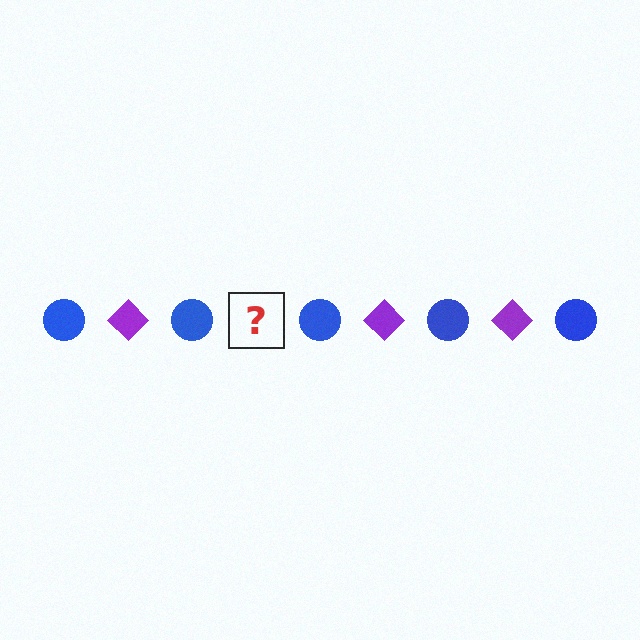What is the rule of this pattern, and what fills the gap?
The rule is that the pattern alternates between blue circle and purple diamond. The gap should be filled with a purple diamond.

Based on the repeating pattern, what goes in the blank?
The blank should be a purple diamond.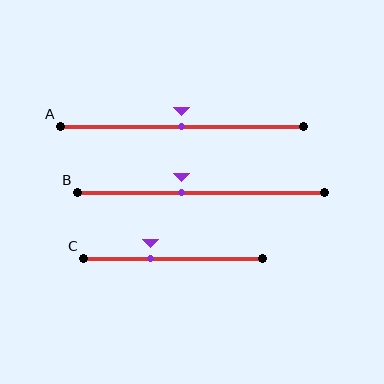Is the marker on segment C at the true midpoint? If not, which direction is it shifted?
No, the marker on segment C is shifted to the left by about 13% of the segment length.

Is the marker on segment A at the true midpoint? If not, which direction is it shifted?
Yes, the marker on segment A is at the true midpoint.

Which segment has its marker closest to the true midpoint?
Segment A has its marker closest to the true midpoint.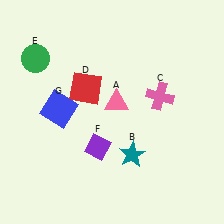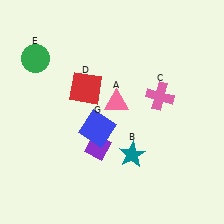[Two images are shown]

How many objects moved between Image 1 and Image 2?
1 object moved between the two images.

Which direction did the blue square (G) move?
The blue square (G) moved right.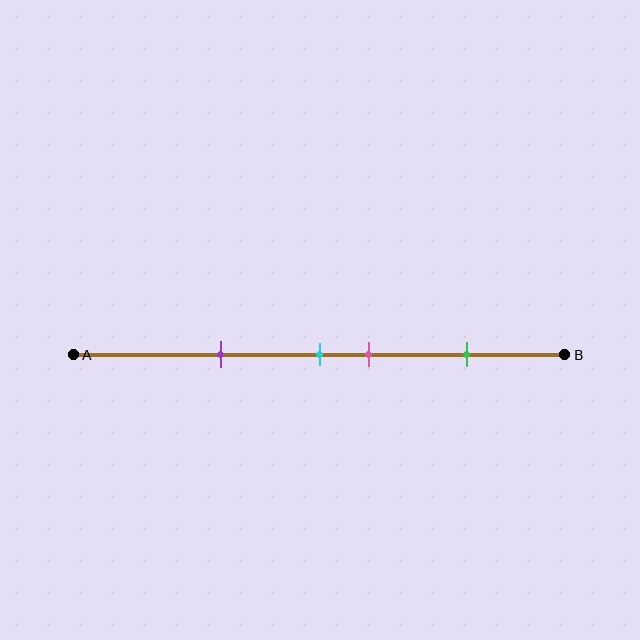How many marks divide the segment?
There are 4 marks dividing the segment.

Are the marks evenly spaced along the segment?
No, the marks are not evenly spaced.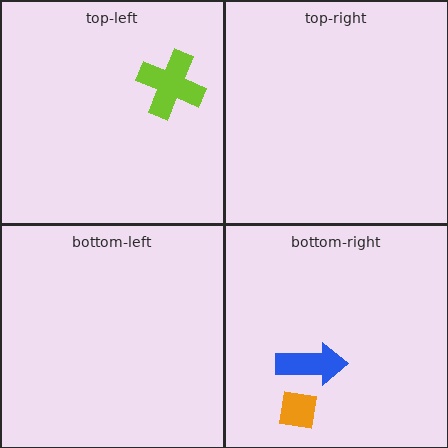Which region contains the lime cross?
The top-left region.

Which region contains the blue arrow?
The bottom-right region.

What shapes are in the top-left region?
The lime cross.